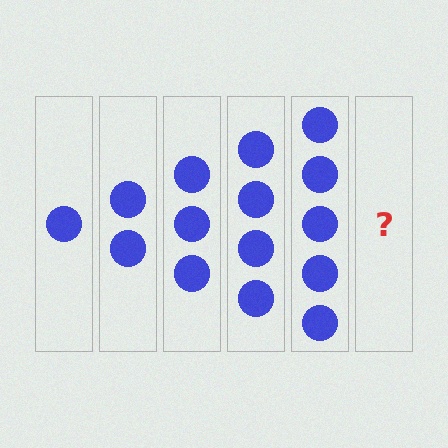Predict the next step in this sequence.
The next step is 6 circles.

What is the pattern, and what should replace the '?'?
The pattern is that each step adds one more circle. The '?' should be 6 circles.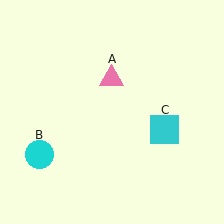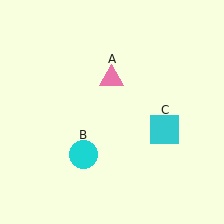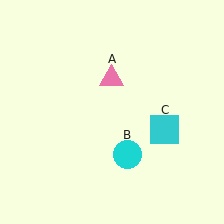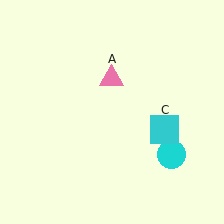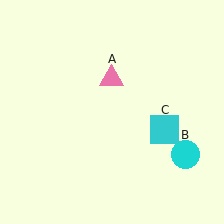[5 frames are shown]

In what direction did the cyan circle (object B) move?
The cyan circle (object B) moved right.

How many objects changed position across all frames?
1 object changed position: cyan circle (object B).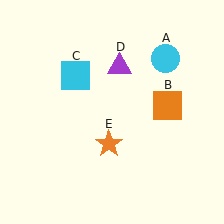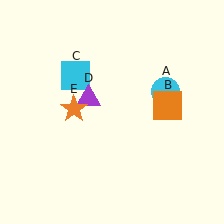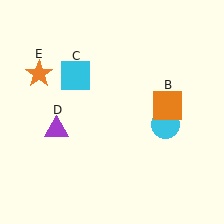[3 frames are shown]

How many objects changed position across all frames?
3 objects changed position: cyan circle (object A), purple triangle (object D), orange star (object E).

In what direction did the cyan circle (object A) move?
The cyan circle (object A) moved down.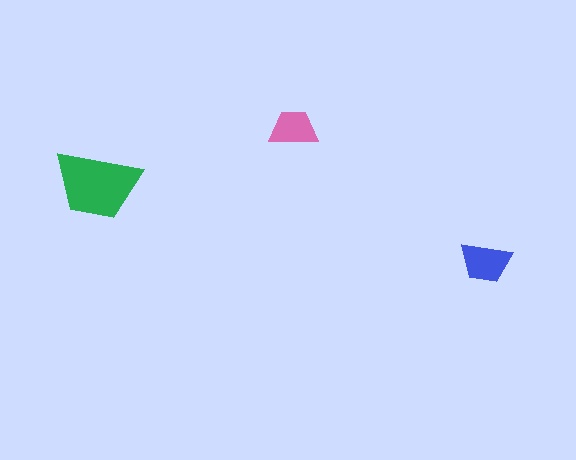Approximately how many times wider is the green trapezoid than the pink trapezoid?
About 2 times wider.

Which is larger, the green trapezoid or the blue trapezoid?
The green one.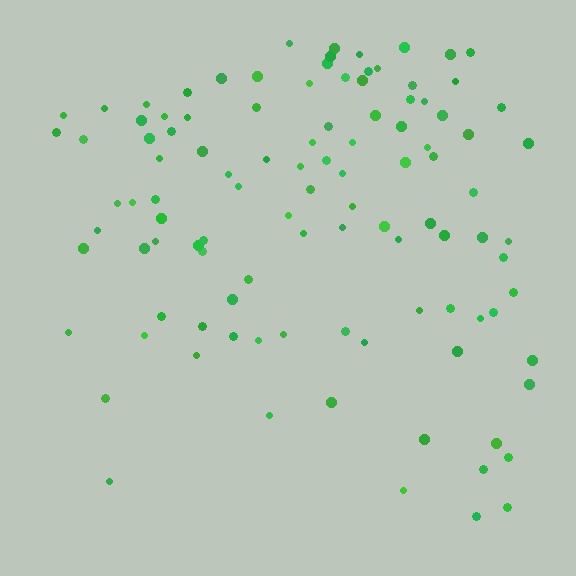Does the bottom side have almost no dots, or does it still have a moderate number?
Still a moderate number, just noticeably fewer than the top.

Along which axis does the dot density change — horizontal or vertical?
Vertical.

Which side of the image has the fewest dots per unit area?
The bottom.